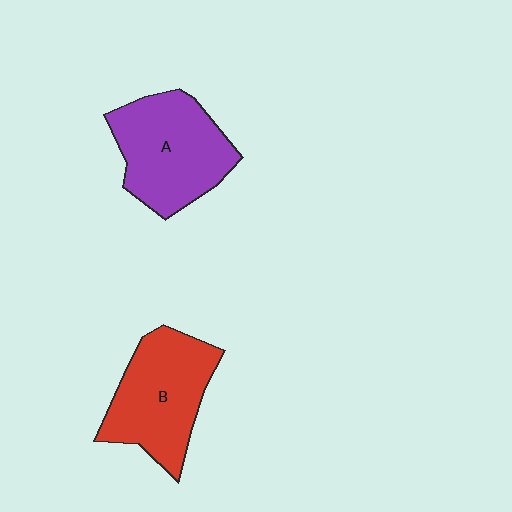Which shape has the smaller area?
Shape B (red).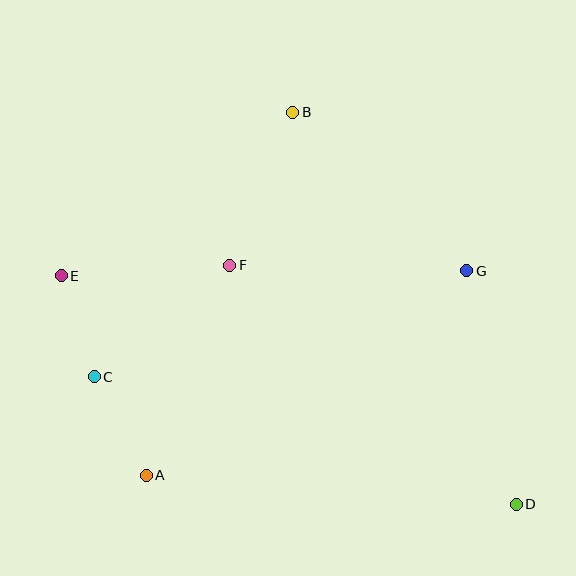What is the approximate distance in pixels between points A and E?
The distance between A and E is approximately 217 pixels.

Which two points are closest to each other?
Points C and E are closest to each other.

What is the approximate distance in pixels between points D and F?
The distance between D and F is approximately 373 pixels.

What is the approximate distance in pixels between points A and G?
The distance between A and G is approximately 380 pixels.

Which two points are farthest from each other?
Points D and E are farthest from each other.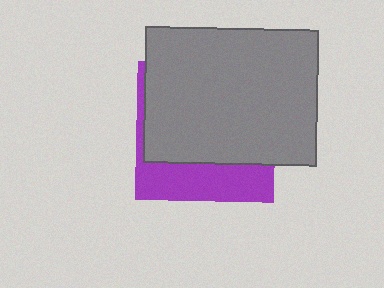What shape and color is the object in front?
The object in front is a gray rectangle.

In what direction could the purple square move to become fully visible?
The purple square could move down. That would shift it out from behind the gray rectangle entirely.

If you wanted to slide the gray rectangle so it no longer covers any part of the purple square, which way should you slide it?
Slide it up — that is the most direct way to separate the two shapes.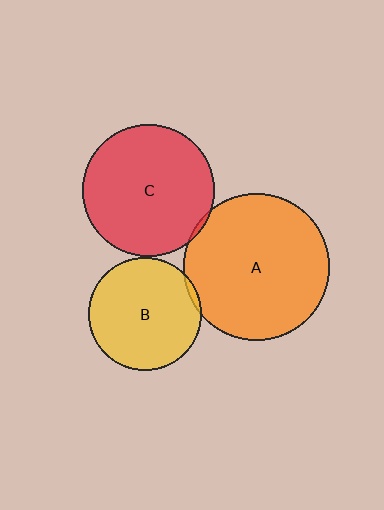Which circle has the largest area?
Circle A (orange).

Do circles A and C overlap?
Yes.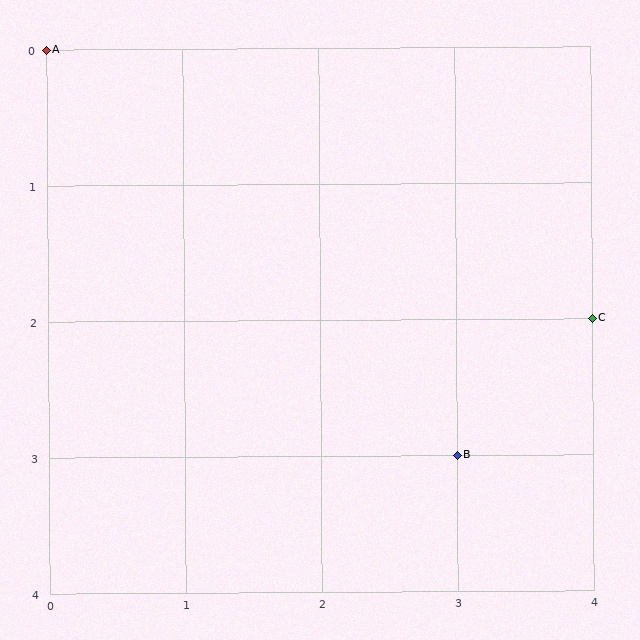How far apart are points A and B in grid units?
Points A and B are 3 columns and 3 rows apart (about 4.2 grid units diagonally).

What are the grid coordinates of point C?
Point C is at grid coordinates (4, 2).